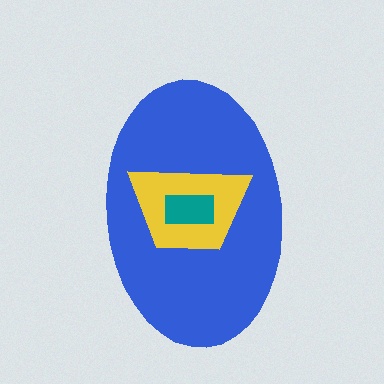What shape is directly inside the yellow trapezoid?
The teal rectangle.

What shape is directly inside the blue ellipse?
The yellow trapezoid.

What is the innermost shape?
The teal rectangle.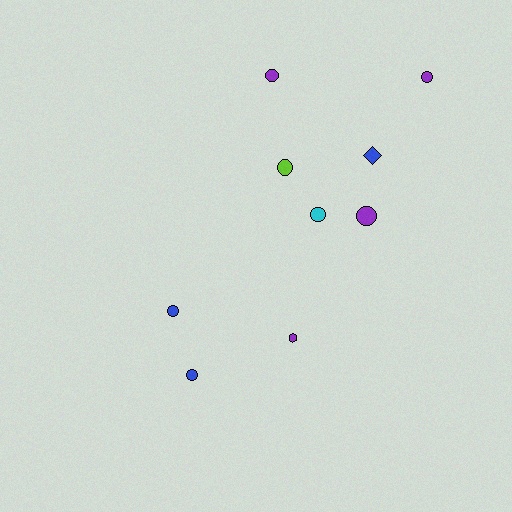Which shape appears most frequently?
Circle, with 7 objects.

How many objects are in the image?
There are 9 objects.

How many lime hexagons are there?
There are no lime hexagons.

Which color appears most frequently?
Purple, with 4 objects.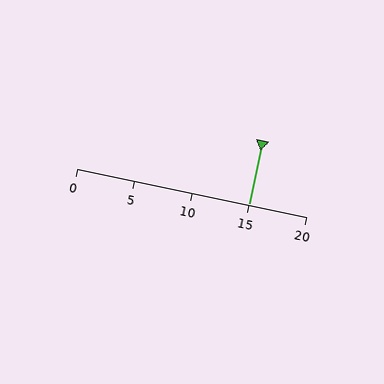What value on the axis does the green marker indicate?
The marker indicates approximately 15.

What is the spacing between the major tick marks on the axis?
The major ticks are spaced 5 apart.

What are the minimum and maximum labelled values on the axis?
The axis runs from 0 to 20.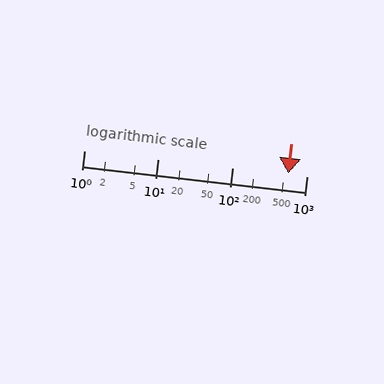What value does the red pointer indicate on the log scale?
The pointer indicates approximately 570.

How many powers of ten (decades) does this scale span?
The scale spans 3 decades, from 1 to 1000.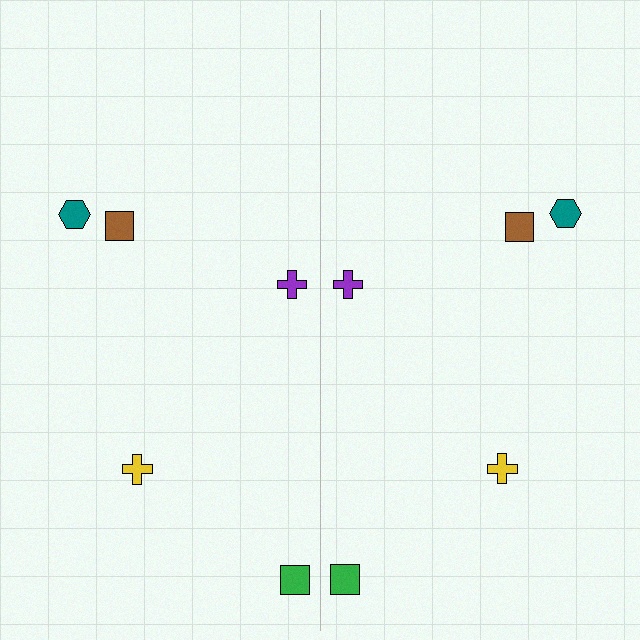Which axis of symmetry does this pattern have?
The pattern has a vertical axis of symmetry running through the center of the image.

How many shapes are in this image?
There are 10 shapes in this image.